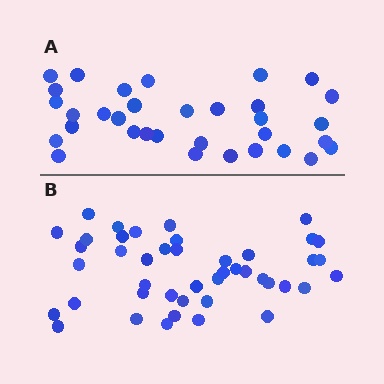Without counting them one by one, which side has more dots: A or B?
Region B (the bottom region) has more dots.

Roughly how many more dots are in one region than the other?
Region B has roughly 12 or so more dots than region A.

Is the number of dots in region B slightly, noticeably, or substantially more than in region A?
Region B has noticeably more, but not dramatically so. The ratio is roughly 1.3 to 1.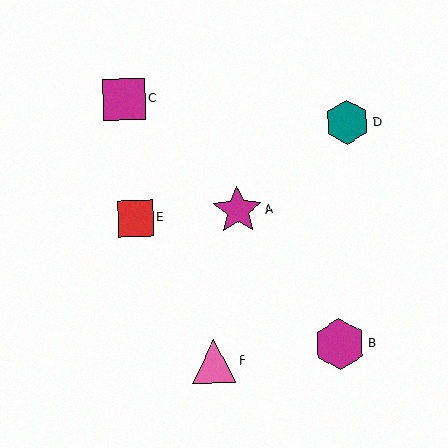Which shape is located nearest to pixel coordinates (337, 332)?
The magenta hexagon (labeled B) at (340, 344) is nearest to that location.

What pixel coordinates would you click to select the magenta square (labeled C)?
Click at (124, 100) to select the magenta square C.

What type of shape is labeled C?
Shape C is a magenta square.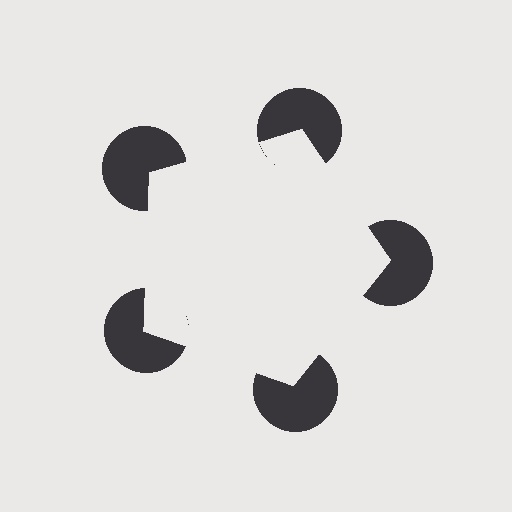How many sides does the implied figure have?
5 sides.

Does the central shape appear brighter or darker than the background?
It typically appears slightly brighter than the background, even though no actual brightness change is drawn.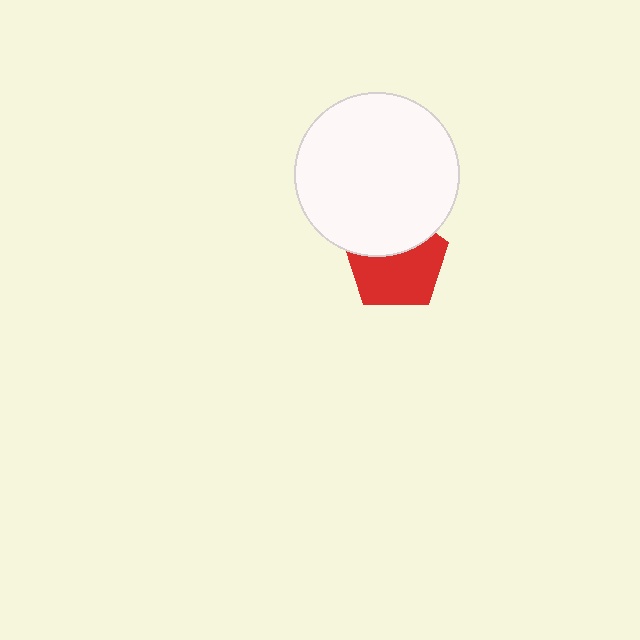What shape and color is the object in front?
The object in front is a white circle.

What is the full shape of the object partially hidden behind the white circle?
The partially hidden object is a red pentagon.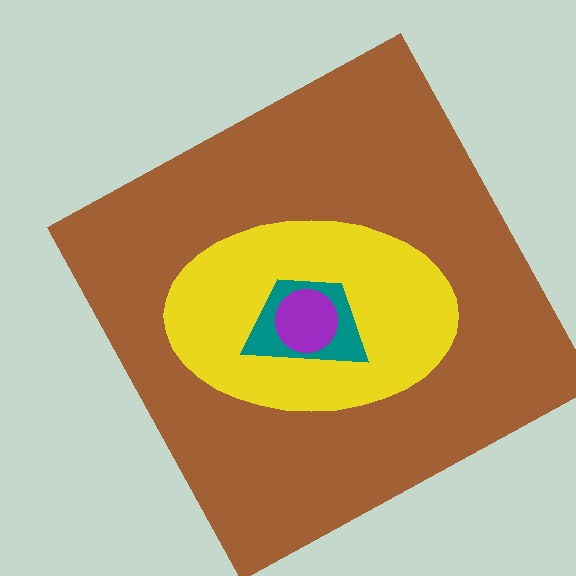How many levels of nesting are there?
4.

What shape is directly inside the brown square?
The yellow ellipse.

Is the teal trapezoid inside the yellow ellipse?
Yes.